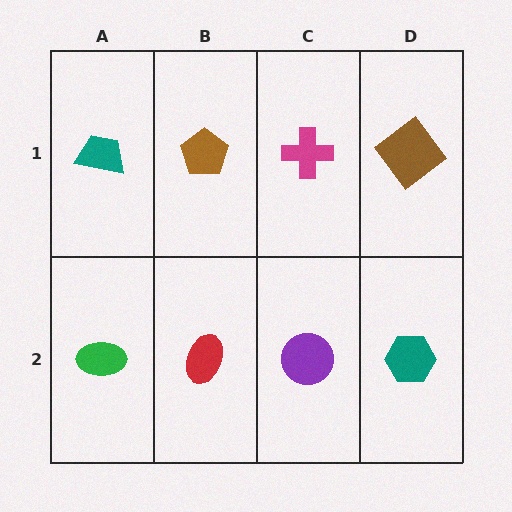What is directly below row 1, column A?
A green ellipse.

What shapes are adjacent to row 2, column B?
A brown pentagon (row 1, column B), a green ellipse (row 2, column A), a purple circle (row 2, column C).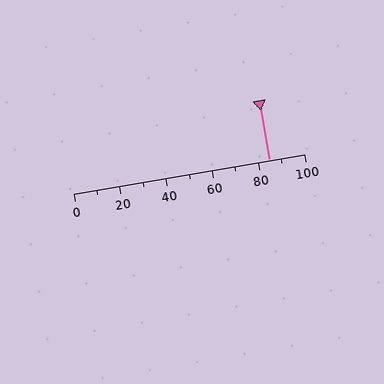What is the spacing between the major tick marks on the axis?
The major ticks are spaced 20 apart.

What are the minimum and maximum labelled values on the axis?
The axis runs from 0 to 100.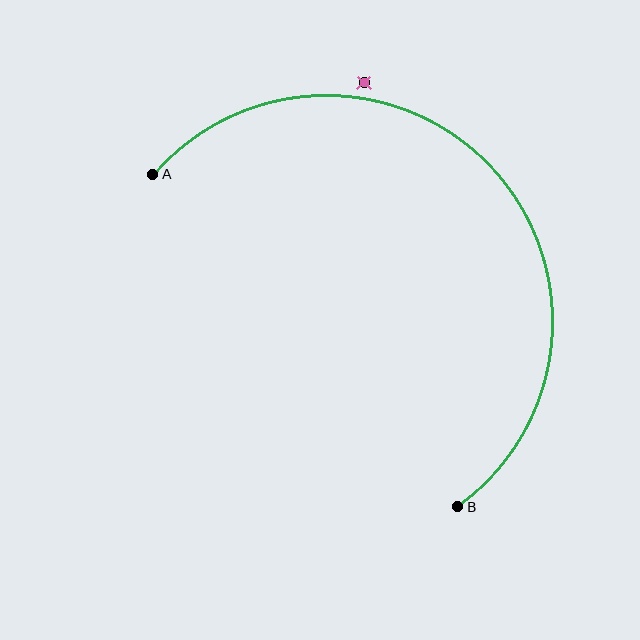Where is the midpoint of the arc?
The arc midpoint is the point on the curve farthest from the straight line joining A and B. It sits above and to the right of that line.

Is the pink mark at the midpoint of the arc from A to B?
No — the pink mark does not lie on the arc at all. It sits slightly outside the curve.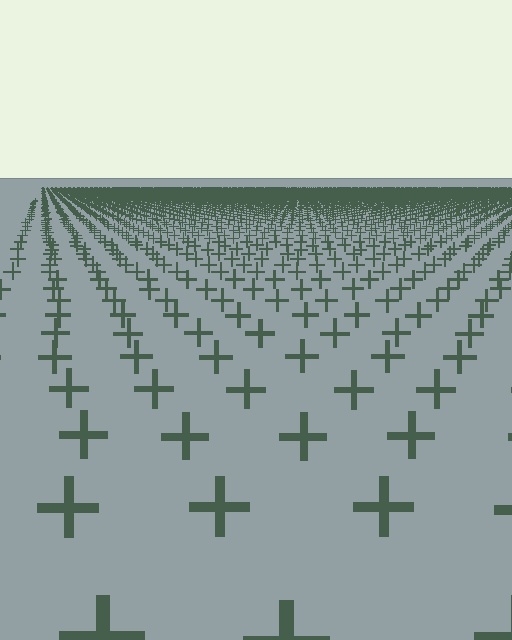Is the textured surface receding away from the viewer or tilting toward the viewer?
The surface is receding away from the viewer. Texture elements get smaller and denser toward the top.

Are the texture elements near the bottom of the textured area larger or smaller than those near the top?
Larger. Near the bottom, elements are closer to the viewer and appear at a bigger on-screen size.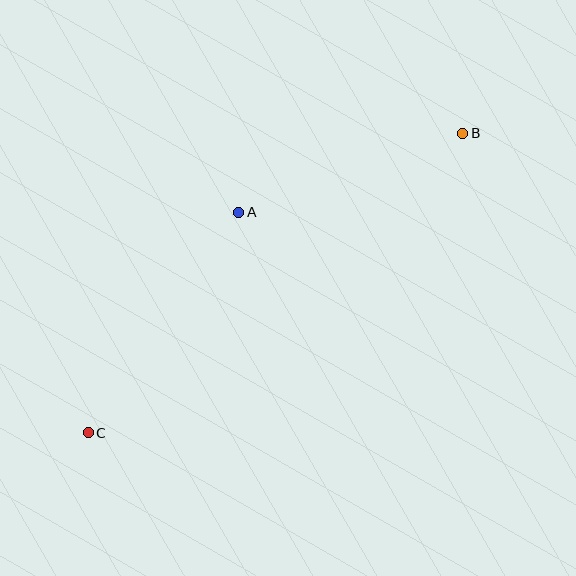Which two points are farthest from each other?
Points B and C are farthest from each other.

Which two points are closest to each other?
Points A and B are closest to each other.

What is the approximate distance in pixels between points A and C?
The distance between A and C is approximately 267 pixels.